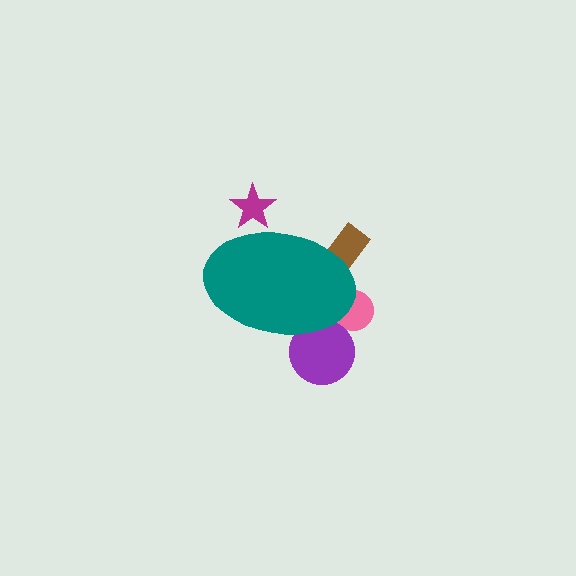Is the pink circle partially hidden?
Yes, the pink circle is partially hidden behind the teal ellipse.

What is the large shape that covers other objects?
A teal ellipse.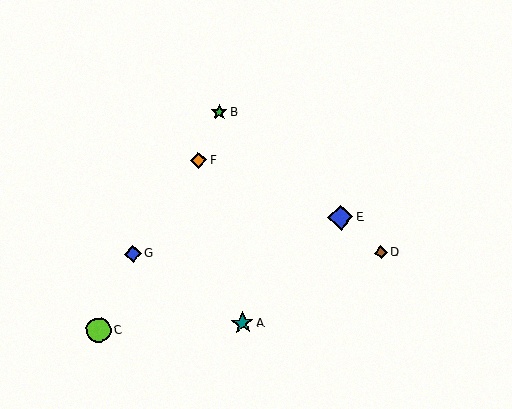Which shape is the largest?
The blue diamond (labeled E) is the largest.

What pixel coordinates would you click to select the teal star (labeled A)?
Click at (243, 323) to select the teal star A.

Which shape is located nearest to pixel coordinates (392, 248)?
The brown diamond (labeled D) at (381, 253) is nearest to that location.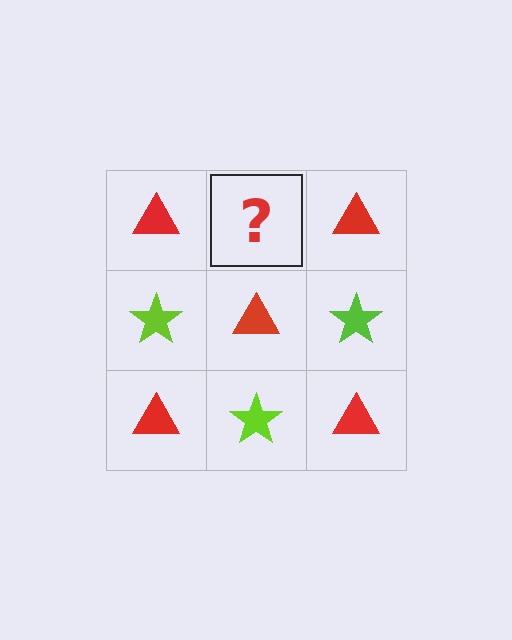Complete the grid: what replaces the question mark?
The question mark should be replaced with a lime star.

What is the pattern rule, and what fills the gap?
The rule is that it alternates red triangle and lime star in a checkerboard pattern. The gap should be filled with a lime star.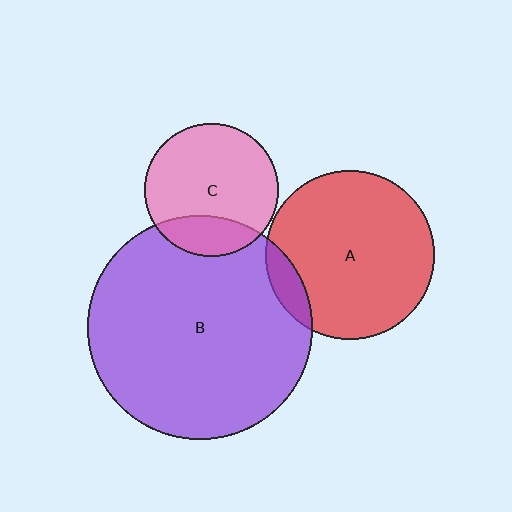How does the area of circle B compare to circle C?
Approximately 2.8 times.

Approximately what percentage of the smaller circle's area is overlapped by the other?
Approximately 10%.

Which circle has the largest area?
Circle B (purple).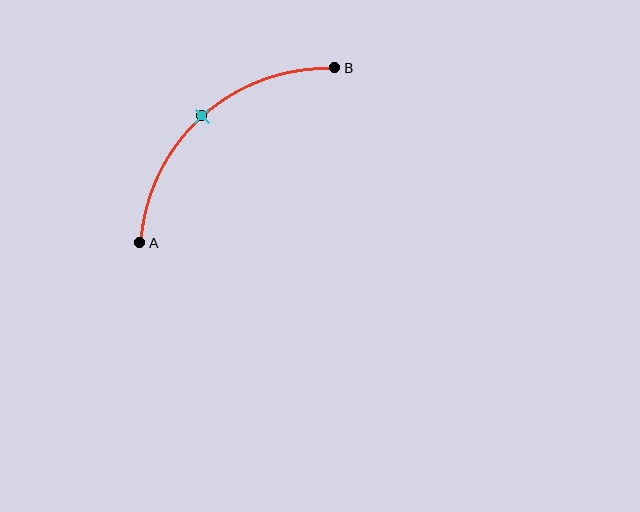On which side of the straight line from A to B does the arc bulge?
The arc bulges above and to the left of the straight line connecting A and B.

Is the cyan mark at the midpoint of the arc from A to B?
Yes. The cyan mark lies on the arc at equal arc-length from both A and B — it is the arc midpoint.